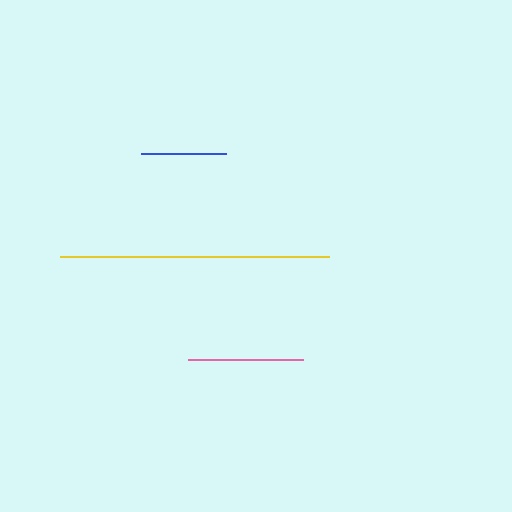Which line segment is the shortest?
The blue line is the shortest at approximately 85 pixels.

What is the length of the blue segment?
The blue segment is approximately 85 pixels long.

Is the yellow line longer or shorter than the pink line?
The yellow line is longer than the pink line.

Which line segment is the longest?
The yellow line is the longest at approximately 269 pixels.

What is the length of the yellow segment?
The yellow segment is approximately 269 pixels long.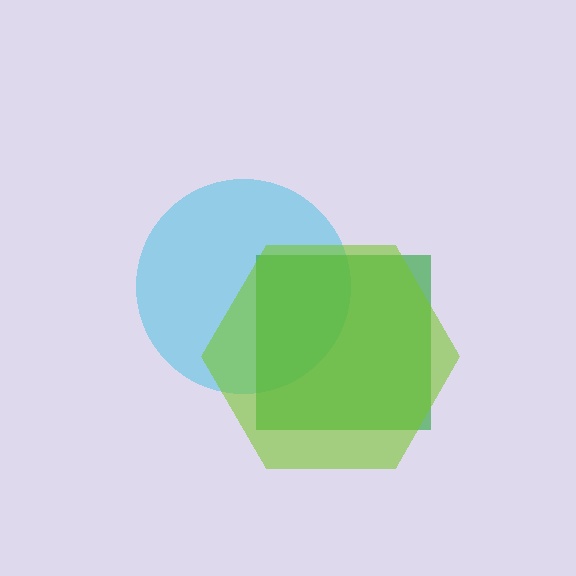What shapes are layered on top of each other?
The layered shapes are: a cyan circle, a green square, a lime hexagon.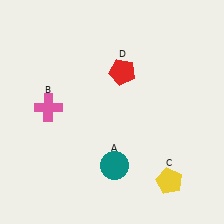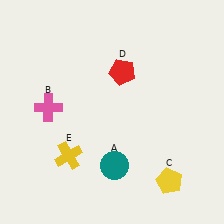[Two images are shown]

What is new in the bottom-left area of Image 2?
A yellow cross (E) was added in the bottom-left area of Image 2.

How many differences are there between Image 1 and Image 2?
There is 1 difference between the two images.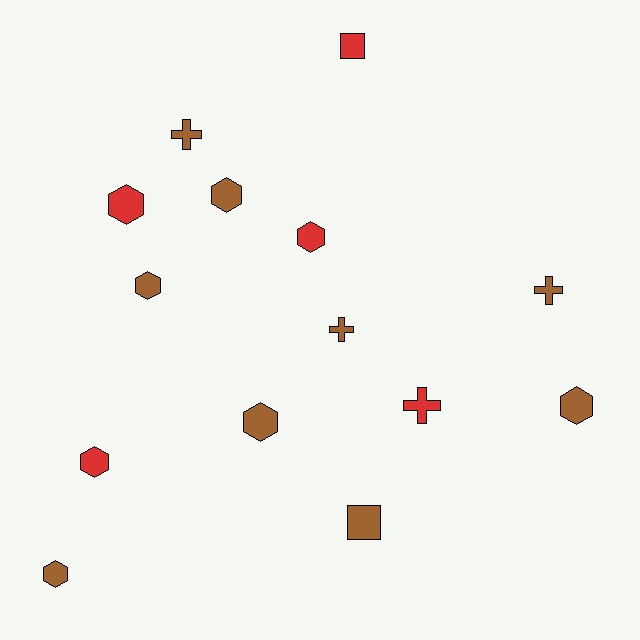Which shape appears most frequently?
Hexagon, with 8 objects.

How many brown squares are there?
There is 1 brown square.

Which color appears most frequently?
Brown, with 9 objects.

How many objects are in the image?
There are 14 objects.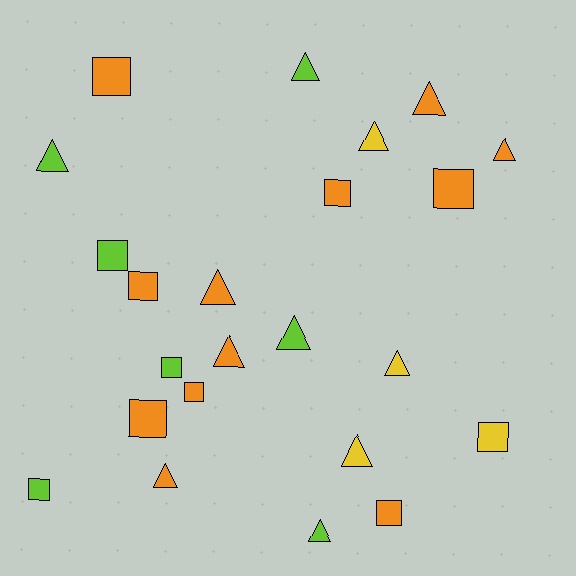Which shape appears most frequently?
Triangle, with 12 objects.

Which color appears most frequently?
Orange, with 12 objects.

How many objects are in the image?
There are 23 objects.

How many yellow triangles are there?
There are 3 yellow triangles.